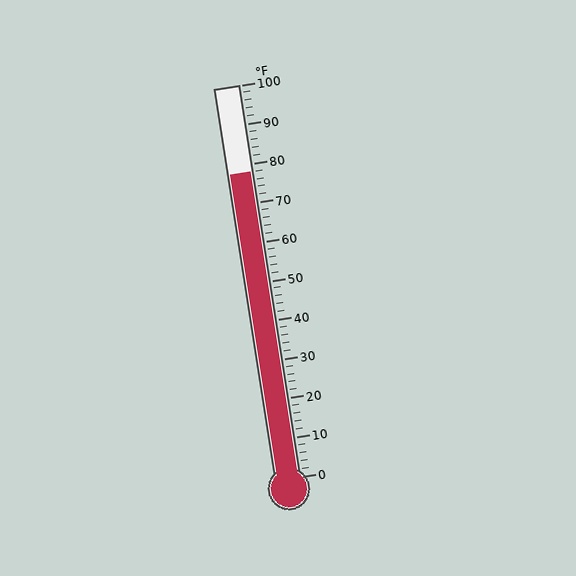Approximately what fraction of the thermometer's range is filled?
The thermometer is filled to approximately 80% of its range.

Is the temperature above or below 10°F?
The temperature is above 10°F.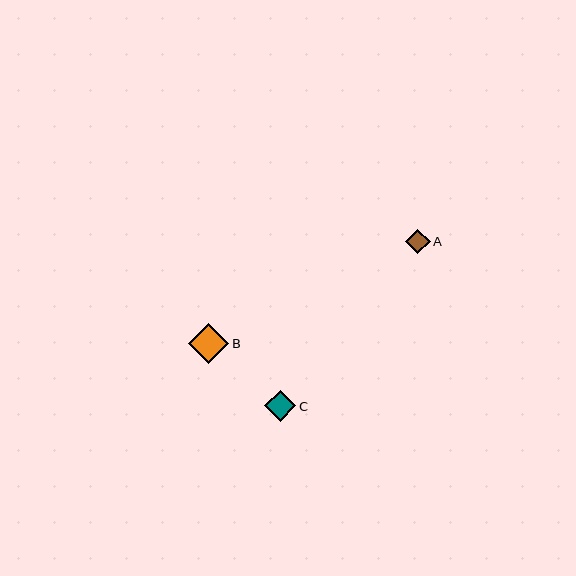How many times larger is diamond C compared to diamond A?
Diamond C is approximately 1.3 times the size of diamond A.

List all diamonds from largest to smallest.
From largest to smallest: B, C, A.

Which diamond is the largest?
Diamond B is the largest with a size of approximately 40 pixels.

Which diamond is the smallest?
Diamond A is the smallest with a size of approximately 25 pixels.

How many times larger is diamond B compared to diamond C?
Diamond B is approximately 1.3 times the size of diamond C.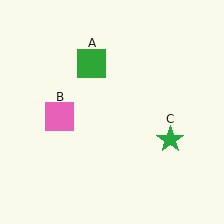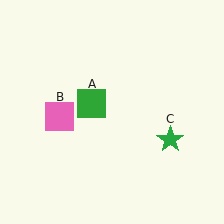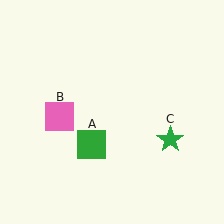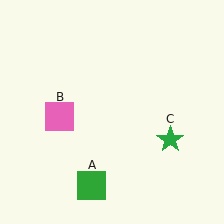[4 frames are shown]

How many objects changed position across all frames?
1 object changed position: green square (object A).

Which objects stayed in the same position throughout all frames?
Pink square (object B) and green star (object C) remained stationary.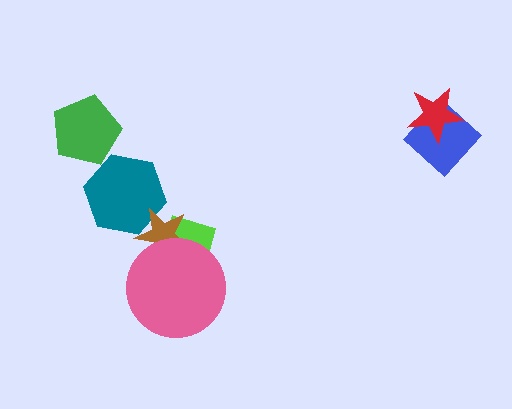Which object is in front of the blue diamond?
The red star is in front of the blue diamond.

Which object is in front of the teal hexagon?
The brown star is in front of the teal hexagon.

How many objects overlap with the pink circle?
2 objects overlap with the pink circle.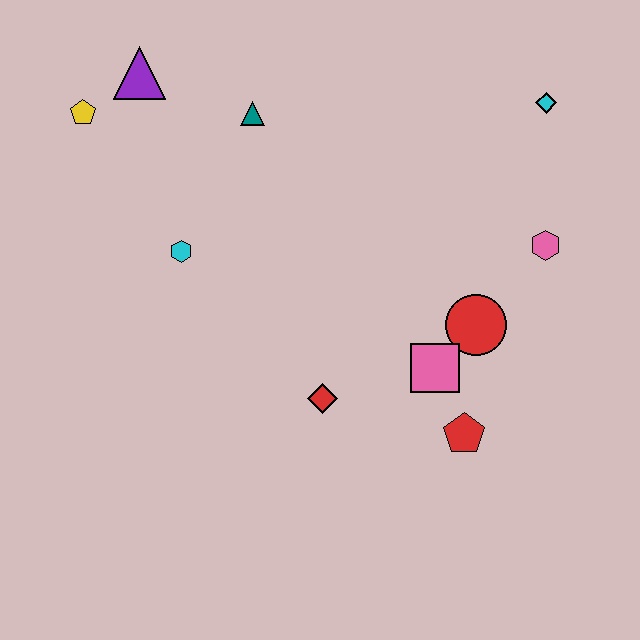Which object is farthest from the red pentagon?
The yellow pentagon is farthest from the red pentagon.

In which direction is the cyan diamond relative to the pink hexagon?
The cyan diamond is above the pink hexagon.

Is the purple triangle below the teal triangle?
No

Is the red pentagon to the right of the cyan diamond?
No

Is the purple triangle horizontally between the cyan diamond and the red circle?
No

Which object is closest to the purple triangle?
The yellow pentagon is closest to the purple triangle.